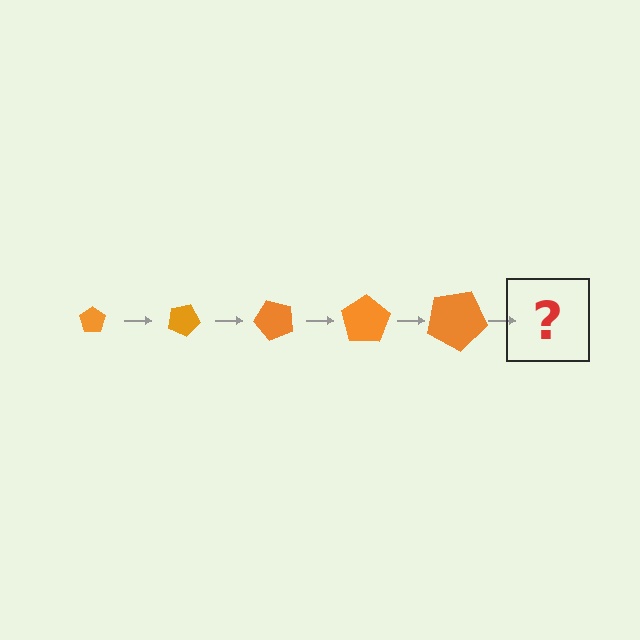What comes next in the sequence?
The next element should be a pentagon, larger than the previous one and rotated 125 degrees from the start.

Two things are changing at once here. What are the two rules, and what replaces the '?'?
The two rules are that the pentagon grows larger each step and it rotates 25 degrees each step. The '?' should be a pentagon, larger than the previous one and rotated 125 degrees from the start.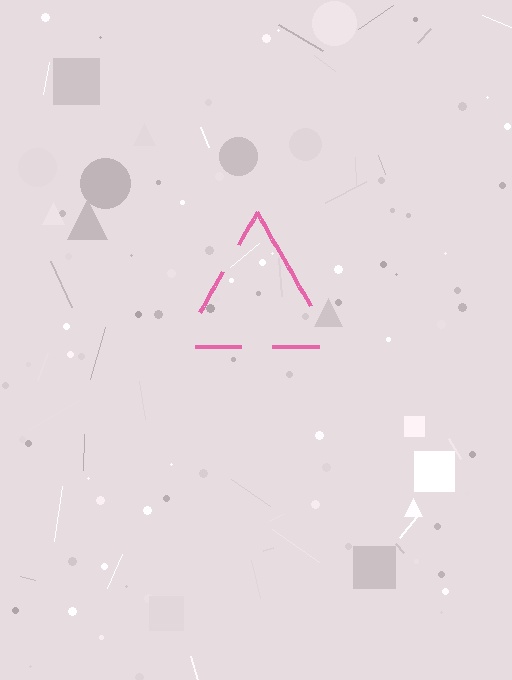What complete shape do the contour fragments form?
The contour fragments form a triangle.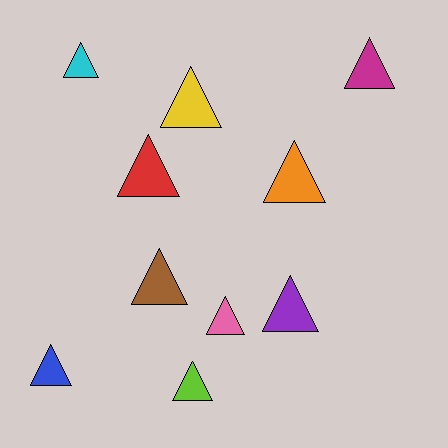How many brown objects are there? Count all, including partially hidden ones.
There is 1 brown object.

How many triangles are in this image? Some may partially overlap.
There are 10 triangles.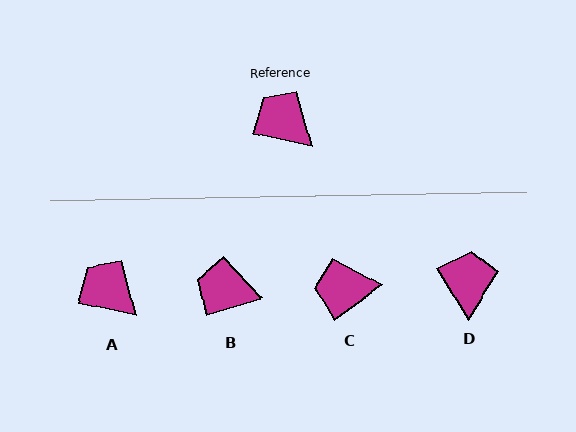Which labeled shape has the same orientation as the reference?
A.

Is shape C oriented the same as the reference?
No, it is off by about 48 degrees.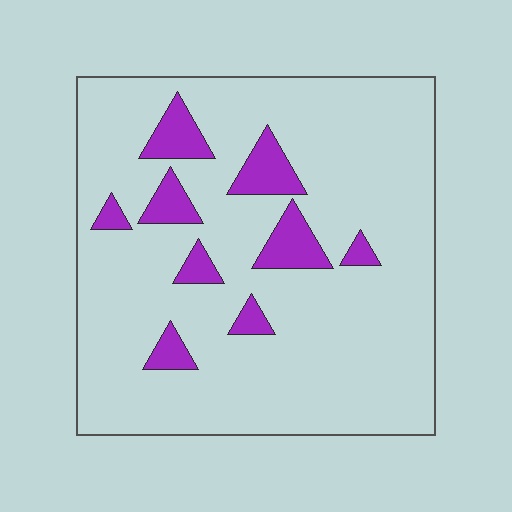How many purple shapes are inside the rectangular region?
9.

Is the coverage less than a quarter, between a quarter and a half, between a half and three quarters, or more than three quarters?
Less than a quarter.